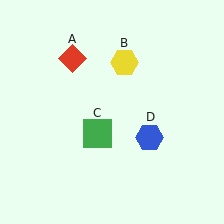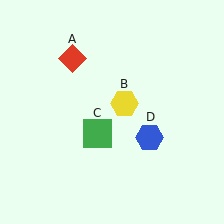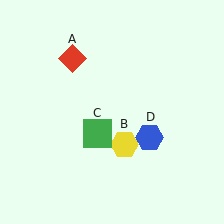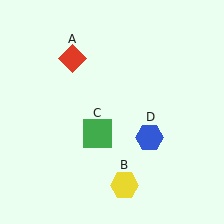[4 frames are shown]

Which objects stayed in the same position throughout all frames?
Red diamond (object A) and green square (object C) and blue hexagon (object D) remained stationary.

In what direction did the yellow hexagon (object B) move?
The yellow hexagon (object B) moved down.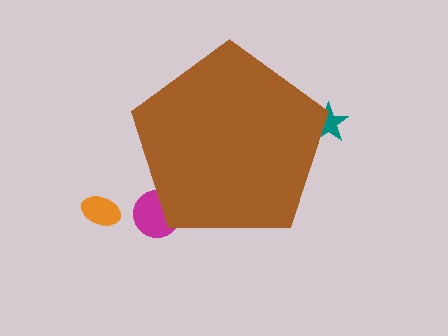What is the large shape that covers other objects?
A brown pentagon.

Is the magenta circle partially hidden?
Yes, the magenta circle is partially hidden behind the brown pentagon.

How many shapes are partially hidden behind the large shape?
2 shapes are partially hidden.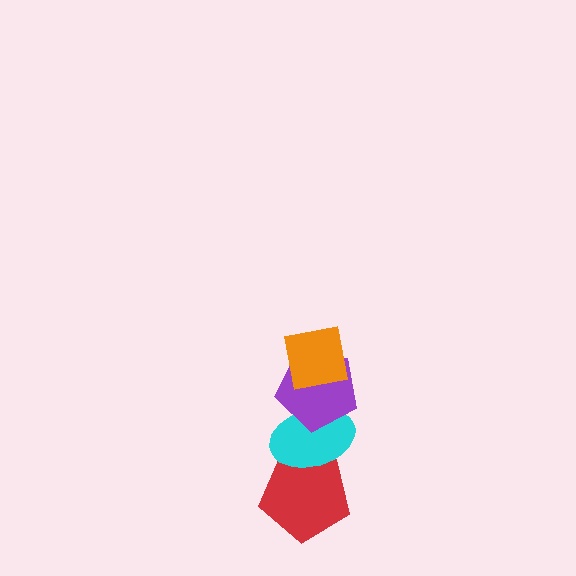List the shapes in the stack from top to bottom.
From top to bottom: the orange square, the purple pentagon, the cyan ellipse, the red pentagon.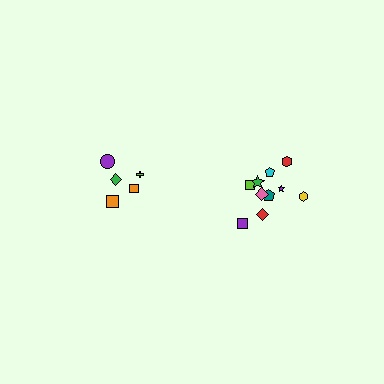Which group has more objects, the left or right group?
The right group.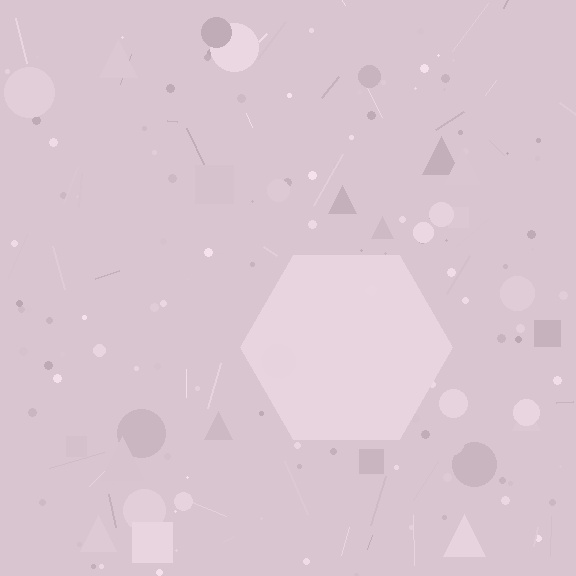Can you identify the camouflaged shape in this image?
The camouflaged shape is a hexagon.